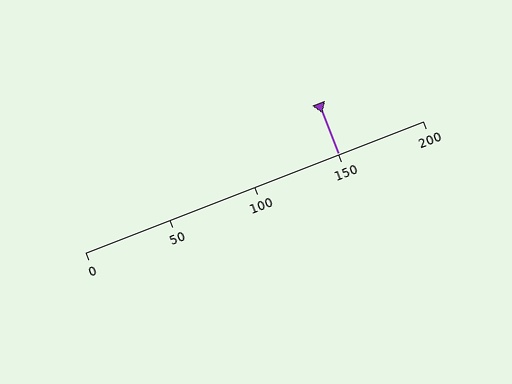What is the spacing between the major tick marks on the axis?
The major ticks are spaced 50 apart.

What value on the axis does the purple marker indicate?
The marker indicates approximately 150.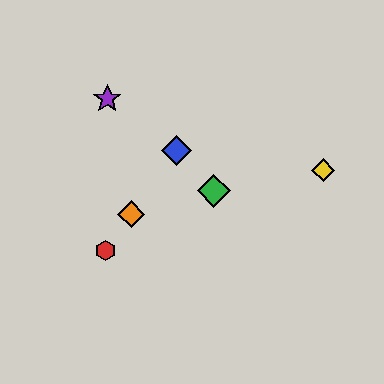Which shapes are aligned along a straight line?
The red hexagon, the blue diamond, the orange diamond are aligned along a straight line.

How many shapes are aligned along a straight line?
3 shapes (the red hexagon, the blue diamond, the orange diamond) are aligned along a straight line.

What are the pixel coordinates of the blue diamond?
The blue diamond is at (176, 151).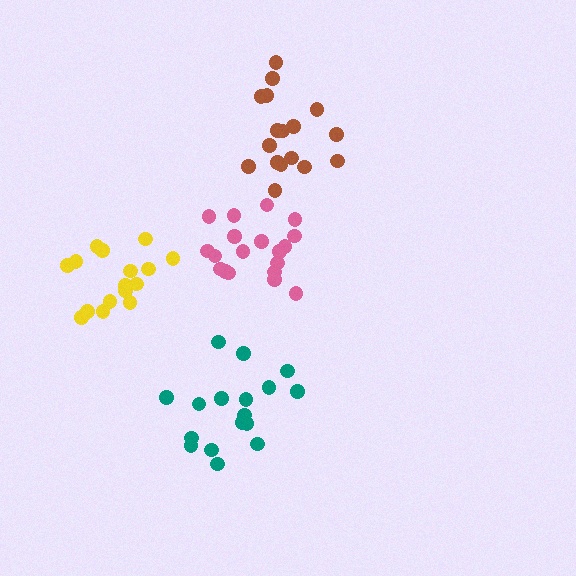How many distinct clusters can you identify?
There are 4 distinct clusters.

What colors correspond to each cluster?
The clusters are colored: yellow, pink, brown, teal.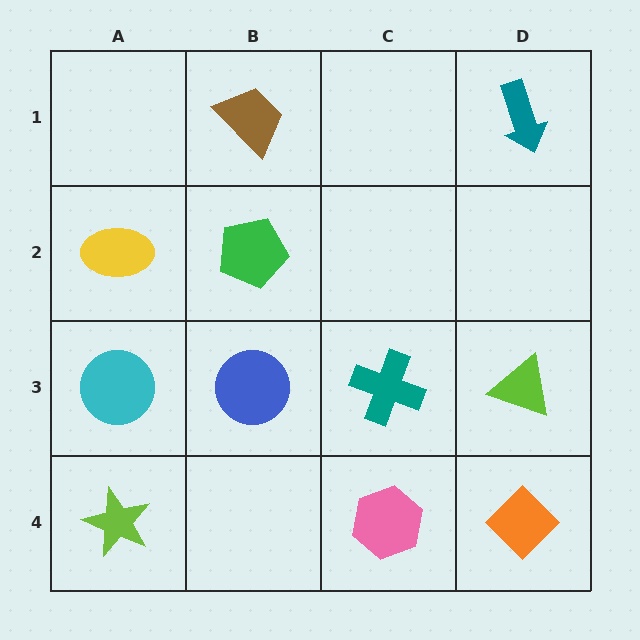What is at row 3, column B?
A blue circle.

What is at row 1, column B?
A brown trapezoid.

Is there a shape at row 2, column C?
No, that cell is empty.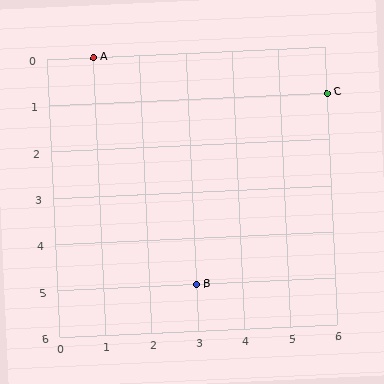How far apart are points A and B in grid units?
Points A and B are 2 columns and 5 rows apart (about 5.4 grid units diagonally).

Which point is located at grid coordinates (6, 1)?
Point C is at (6, 1).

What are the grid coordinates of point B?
Point B is at grid coordinates (3, 5).